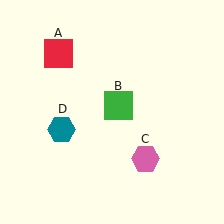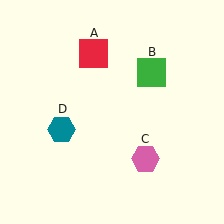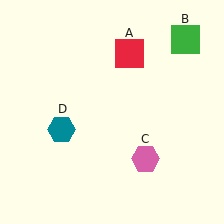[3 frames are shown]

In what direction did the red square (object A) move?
The red square (object A) moved right.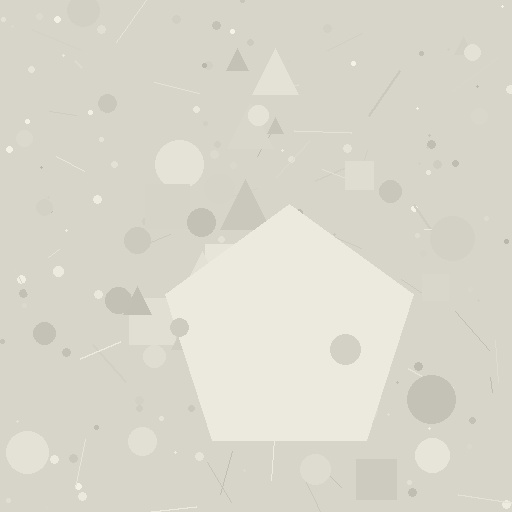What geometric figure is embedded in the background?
A pentagon is embedded in the background.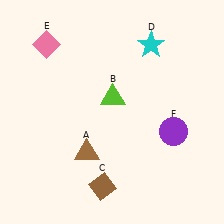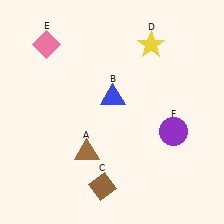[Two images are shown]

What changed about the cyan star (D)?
In Image 1, D is cyan. In Image 2, it changed to yellow.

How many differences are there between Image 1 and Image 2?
There are 2 differences between the two images.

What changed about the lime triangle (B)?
In Image 1, B is lime. In Image 2, it changed to blue.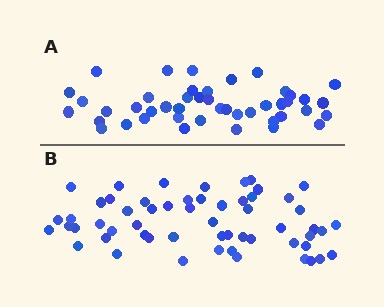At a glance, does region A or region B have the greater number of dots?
Region B (the bottom region) has more dots.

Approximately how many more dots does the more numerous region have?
Region B has roughly 12 or so more dots than region A.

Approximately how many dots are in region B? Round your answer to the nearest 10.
About 60 dots. (The exact count is 57, which rounds to 60.)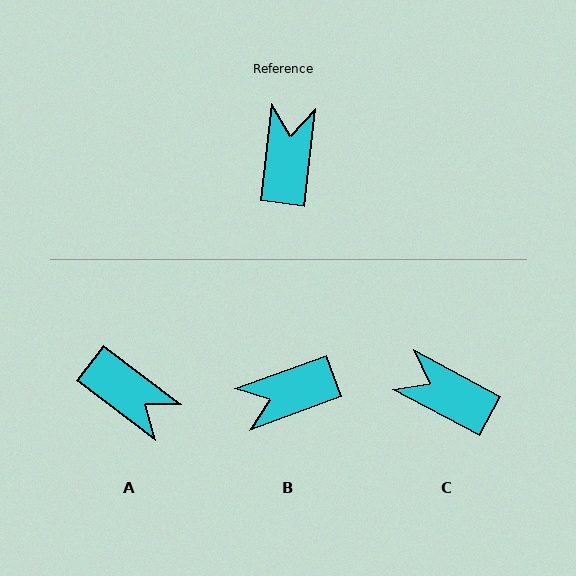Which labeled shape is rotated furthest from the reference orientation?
A, about 120 degrees away.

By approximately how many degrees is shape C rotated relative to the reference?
Approximately 69 degrees counter-clockwise.